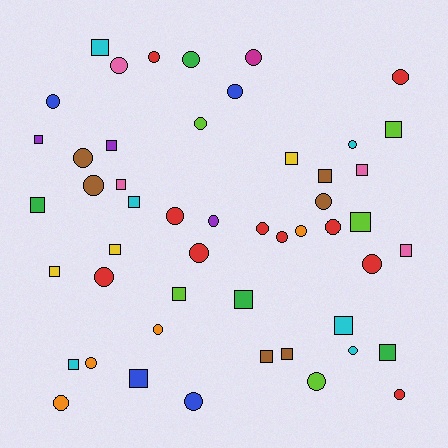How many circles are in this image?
There are 28 circles.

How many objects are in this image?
There are 50 objects.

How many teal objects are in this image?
There are no teal objects.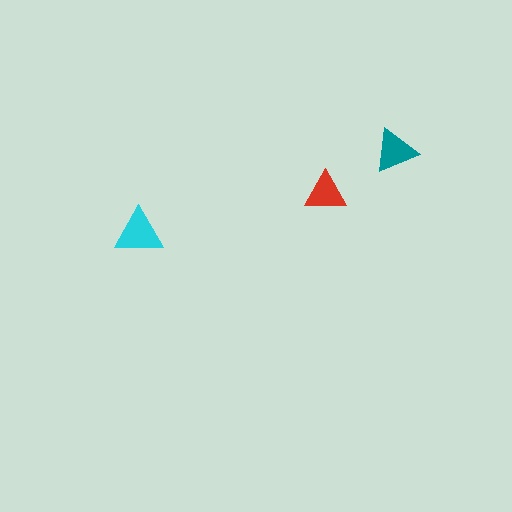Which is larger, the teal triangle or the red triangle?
The teal one.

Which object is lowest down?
The cyan triangle is bottommost.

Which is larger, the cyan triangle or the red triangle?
The cyan one.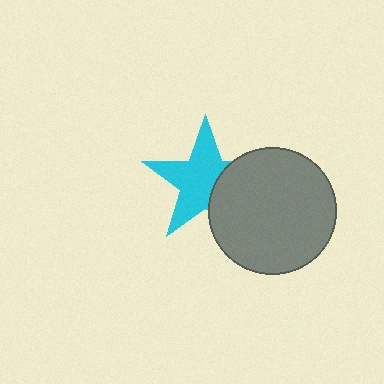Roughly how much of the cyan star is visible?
Most of it is visible (roughly 66%).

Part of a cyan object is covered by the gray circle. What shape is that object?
It is a star.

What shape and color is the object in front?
The object in front is a gray circle.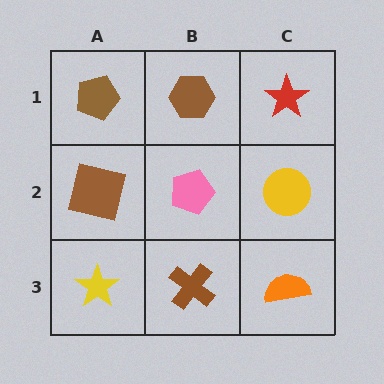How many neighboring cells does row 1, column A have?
2.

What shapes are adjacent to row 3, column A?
A brown square (row 2, column A), a brown cross (row 3, column B).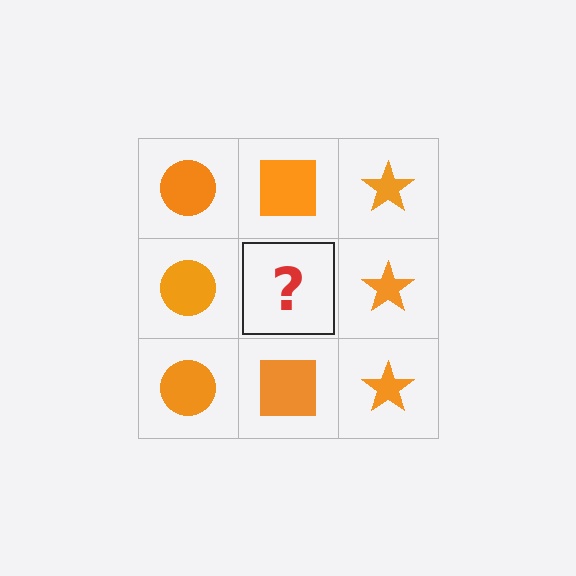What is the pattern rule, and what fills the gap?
The rule is that each column has a consistent shape. The gap should be filled with an orange square.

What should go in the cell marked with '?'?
The missing cell should contain an orange square.